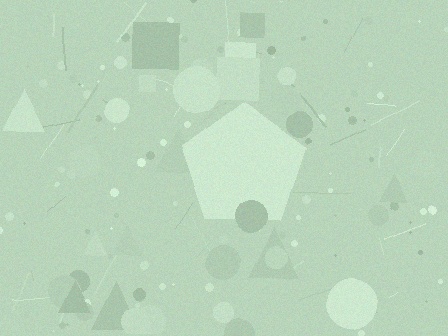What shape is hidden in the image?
A pentagon is hidden in the image.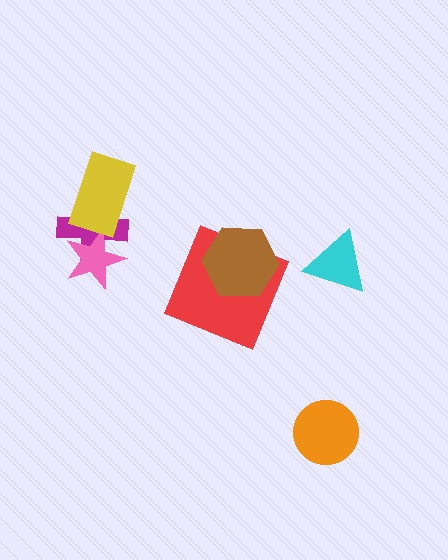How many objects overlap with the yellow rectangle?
1 object overlaps with the yellow rectangle.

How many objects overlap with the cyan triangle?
0 objects overlap with the cyan triangle.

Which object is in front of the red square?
The brown hexagon is in front of the red square.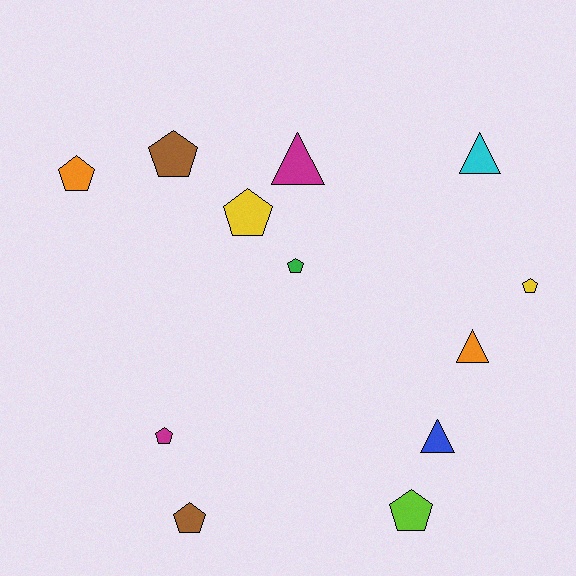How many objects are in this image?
There are 12 objects.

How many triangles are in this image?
There are 4 triangles.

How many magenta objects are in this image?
There are 2 magenta objects.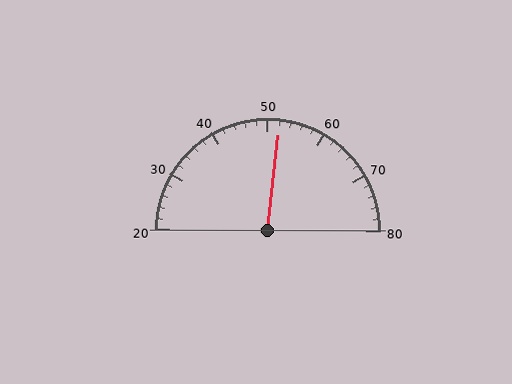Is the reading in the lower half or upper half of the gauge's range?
The reading is in the upper half of the range (20 to 80).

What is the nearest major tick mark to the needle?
The nearest major tick mark is 50.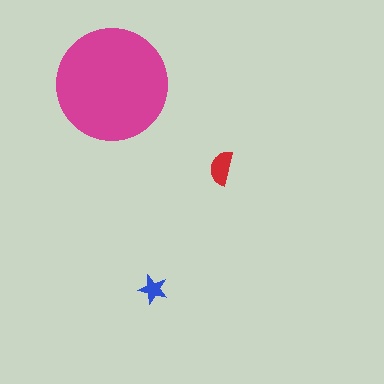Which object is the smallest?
The blue star.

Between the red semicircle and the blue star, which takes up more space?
The red semicircle.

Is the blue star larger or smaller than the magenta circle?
Smaller.